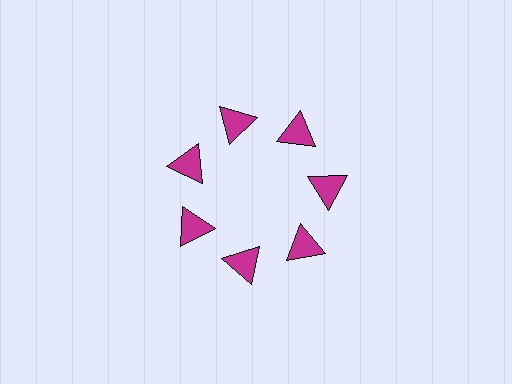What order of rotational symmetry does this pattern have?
This pattern has 7-fold rotational symmetry.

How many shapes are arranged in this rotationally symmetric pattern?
There are 7 shapes, arranged in 7 groups of 1.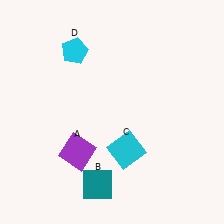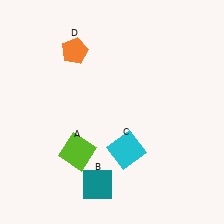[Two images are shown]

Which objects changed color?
A changed from purple to lime. D changed from cyan to orange.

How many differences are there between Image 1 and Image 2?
There are 2 differences between the two images.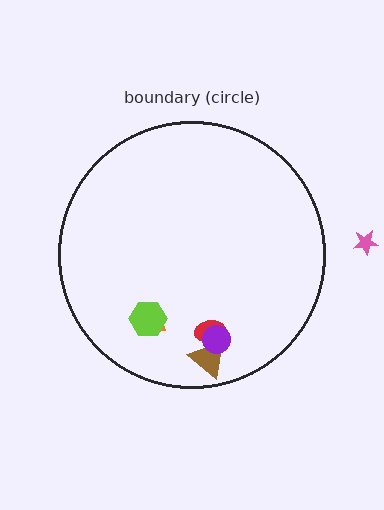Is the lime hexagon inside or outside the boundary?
Inside.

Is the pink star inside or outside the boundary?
Outside.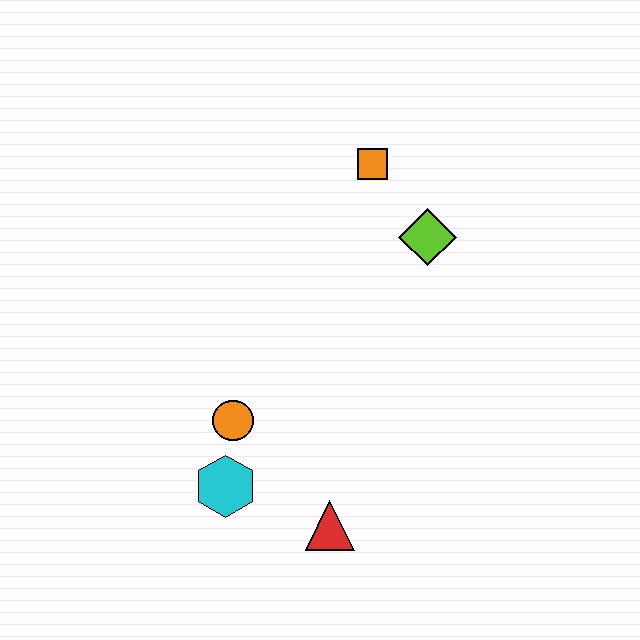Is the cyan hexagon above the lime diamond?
No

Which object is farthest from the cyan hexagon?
The orange square is farthest from the cyan hexagon.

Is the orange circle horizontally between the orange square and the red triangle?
No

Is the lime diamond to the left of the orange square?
No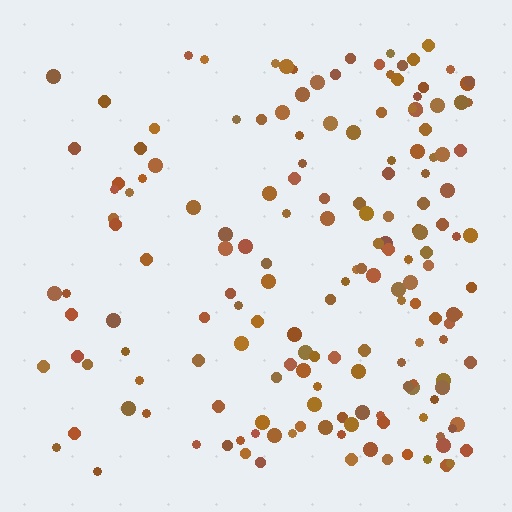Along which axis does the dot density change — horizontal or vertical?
Horizontal.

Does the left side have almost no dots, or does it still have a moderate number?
Still a moderate number, just noticeably fewer than the right.